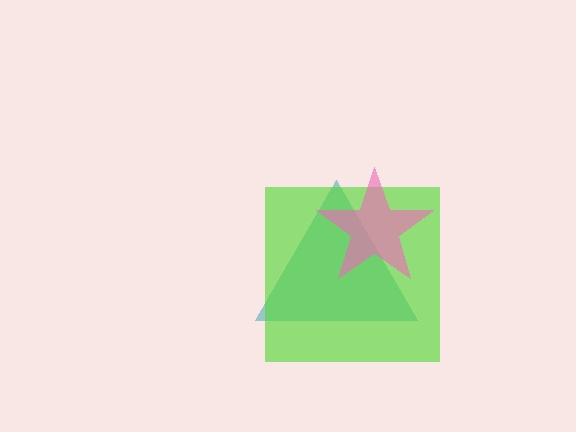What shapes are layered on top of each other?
The layered shapes are: a teal triangle, a lime square, a pink star.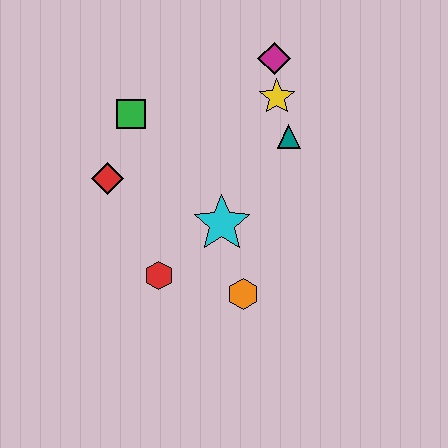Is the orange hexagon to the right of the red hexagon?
Yes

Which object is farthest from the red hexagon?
The magenta diamond is farthest from the red hexagon.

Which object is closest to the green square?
The red diamond is closest to the green square.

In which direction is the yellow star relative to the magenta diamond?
The yellow star is below the magenta diamond.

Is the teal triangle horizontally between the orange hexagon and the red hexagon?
No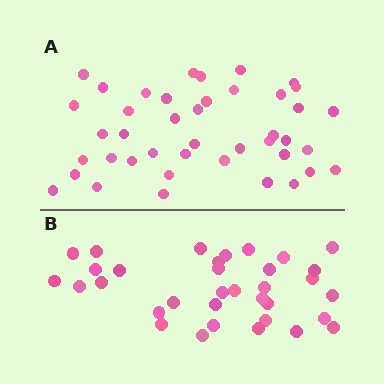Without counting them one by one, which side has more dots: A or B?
Region A (the top region) has more dots.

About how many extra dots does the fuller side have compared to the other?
Region A has roughly 8 or so more dots than region B.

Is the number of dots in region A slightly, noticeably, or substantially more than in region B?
Region A has only slightly more — the two regions are fairly close. The ratio is roughly 1.2 to 1.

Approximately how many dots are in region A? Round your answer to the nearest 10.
About 40 dots. (The exact count is 42, which rounds to 40.)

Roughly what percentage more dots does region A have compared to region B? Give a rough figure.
About 25% more.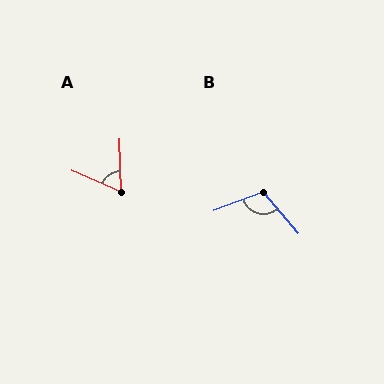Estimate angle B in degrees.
Approximately 109 degrees.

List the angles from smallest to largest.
A (65°), B (109°).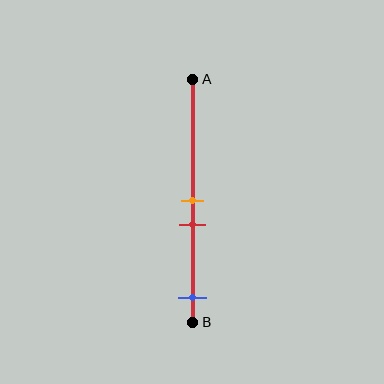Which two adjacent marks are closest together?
The orange and red marks are the closest adjacent pair.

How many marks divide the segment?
There are 3 marks dividing the segment.